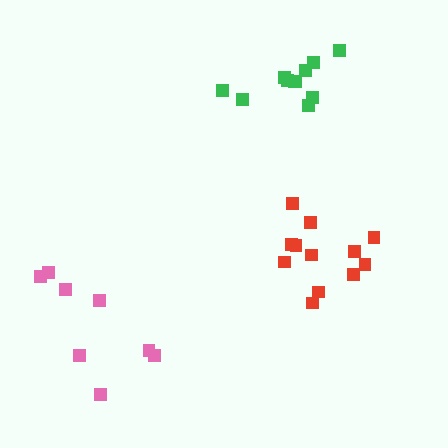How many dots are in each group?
Group 1: 8 dots, Group 2: 12 dots, Group 3: 11 dots (31 total).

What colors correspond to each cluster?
The clusters are colored: pink, red, green.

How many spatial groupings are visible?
There are 3 spatial groupings.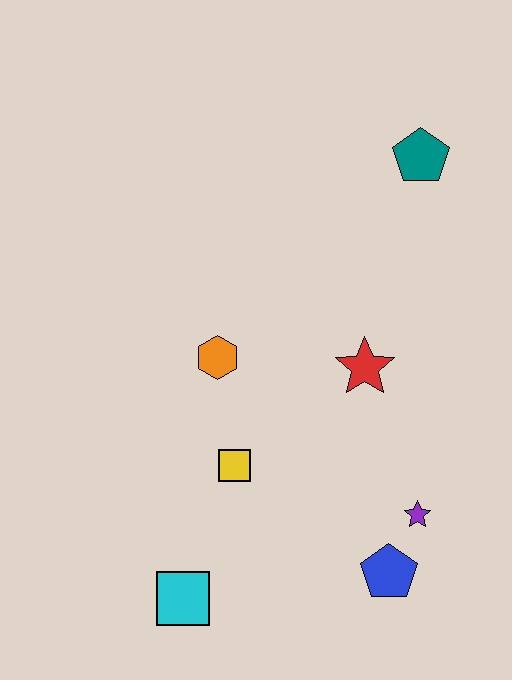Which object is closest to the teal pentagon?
The red star is closest to the teal pentagon.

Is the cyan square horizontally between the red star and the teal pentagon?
No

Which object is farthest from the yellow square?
The teal pentagon is farthest from the yellow square.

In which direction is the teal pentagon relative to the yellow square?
The teal pentagon is above the yellow square.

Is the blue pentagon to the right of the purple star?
No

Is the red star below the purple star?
No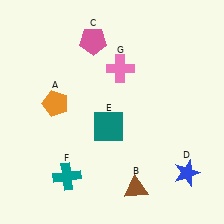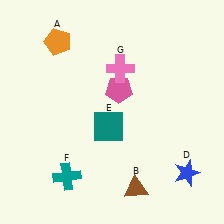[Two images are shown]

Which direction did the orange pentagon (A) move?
The orange pentagon (A) moved up.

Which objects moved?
The objects that moved are: the orange pentagon (A), the pink pentagon (C).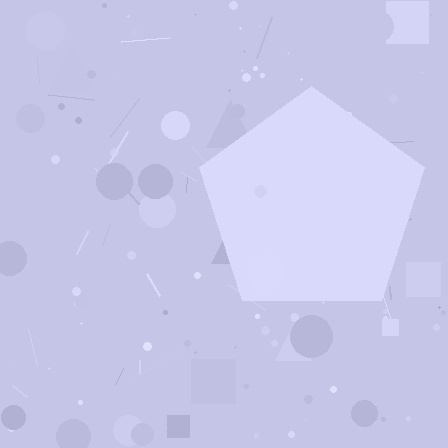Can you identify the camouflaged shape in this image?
The camouflaged shape is a pentagon.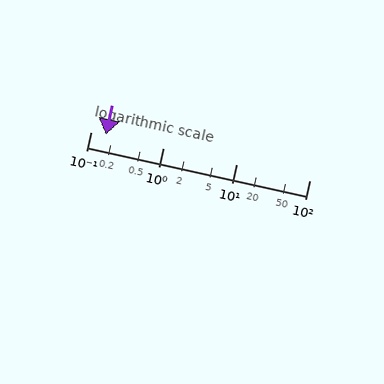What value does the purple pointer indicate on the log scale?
The pointer indicates approximately 0.16.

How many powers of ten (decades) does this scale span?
The scale spans 3 decades, from 0.1 to 100.